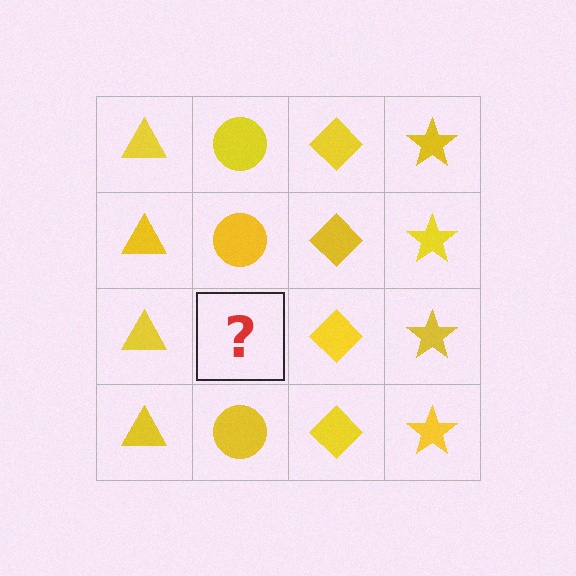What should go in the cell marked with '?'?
The missing cell should contain a yellow circle.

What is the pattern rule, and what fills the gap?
The rule is that each column has a consistent shape. The gap should be filled with a yellow circle.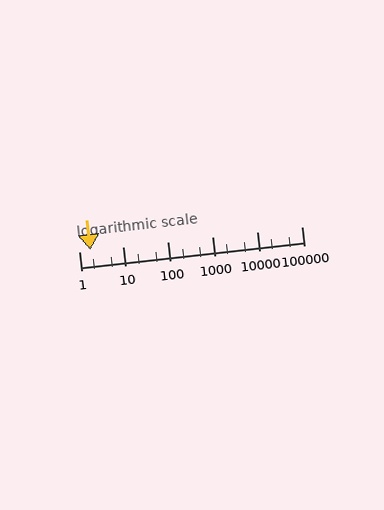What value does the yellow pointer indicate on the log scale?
The pointer indicates approximately 1.8.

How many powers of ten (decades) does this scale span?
The scale spans 5 decades, from 1 to 100000.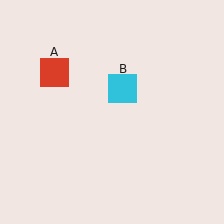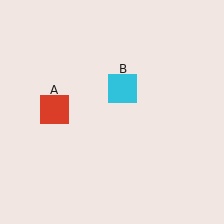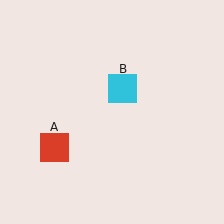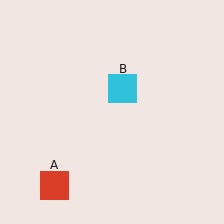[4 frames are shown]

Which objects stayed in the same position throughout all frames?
Cyan square (object B) remained stationary.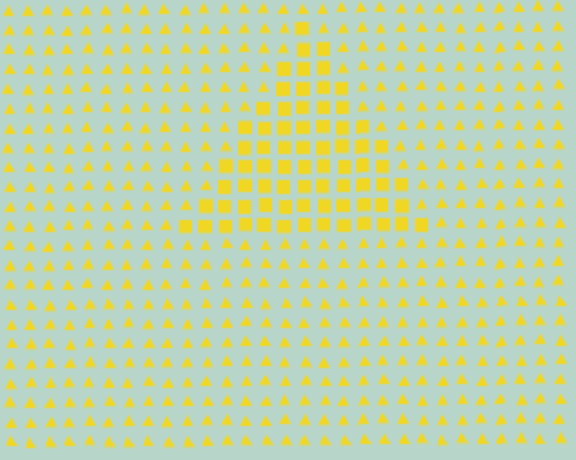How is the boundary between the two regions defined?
The boundary is defined by a change in element shape: squares inside vs. triangles outside. All elements share the same color and spacing.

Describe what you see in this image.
The image is filled with small yellow elements arranged in a uniform grid. A triangle-shaped region contains squares, while the surrounding area contains triangles. The boundary is defined purely by the change in element shape.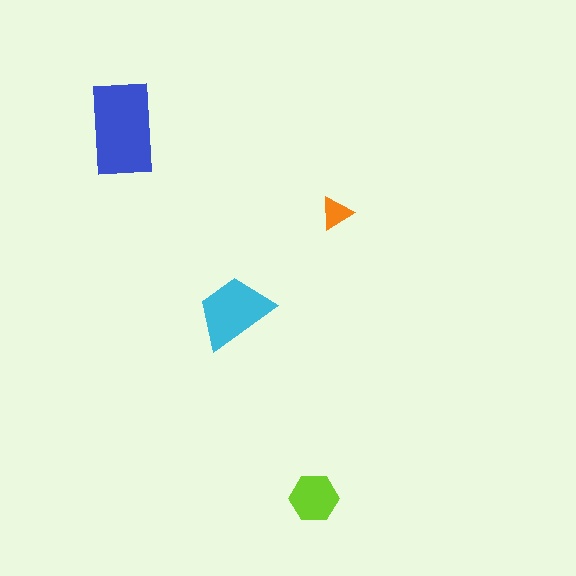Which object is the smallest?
The orange triangle.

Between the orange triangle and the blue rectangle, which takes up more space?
The blue rectangle.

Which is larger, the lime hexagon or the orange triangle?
The lime hexagon.